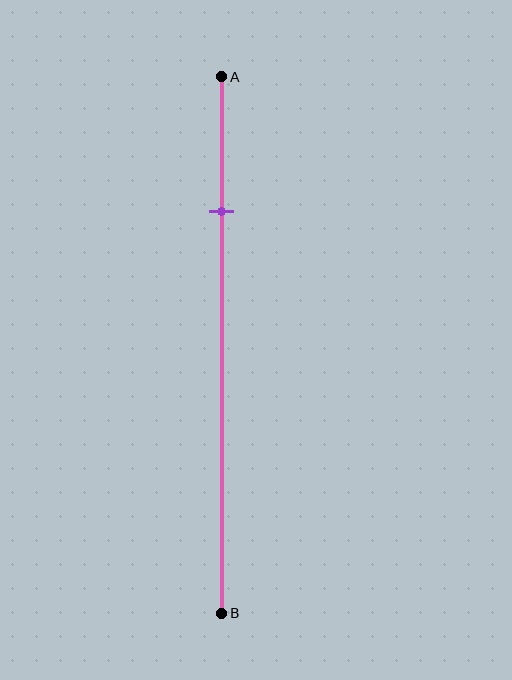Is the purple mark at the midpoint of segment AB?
No, the mark is at about 25% from A, not at the 50% midpoint.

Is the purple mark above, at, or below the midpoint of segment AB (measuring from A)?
The purple mark is above the midpoint of segment AB.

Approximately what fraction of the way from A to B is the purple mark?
The purple mark is approximately 25% of the way from A to B.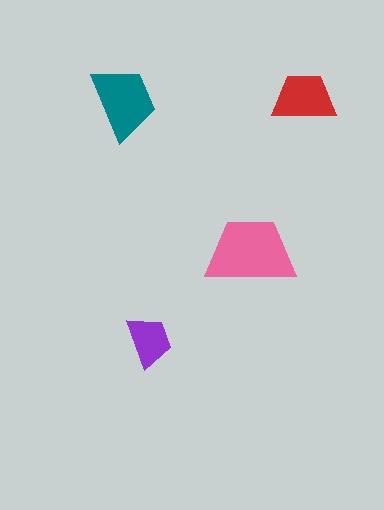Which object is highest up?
The red trapezoid is topmost.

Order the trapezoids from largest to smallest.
the pink one, the teal one, the red one, the purple one.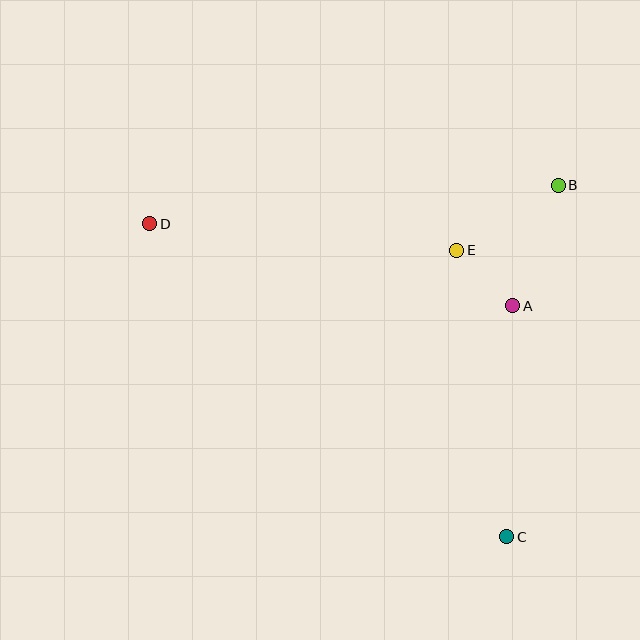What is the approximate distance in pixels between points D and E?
The distance between D and E is approximately 308 pixels.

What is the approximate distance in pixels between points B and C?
The distance between B and C is approximately 355 pixels.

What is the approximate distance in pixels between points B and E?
The distance between B and E is approximately 121 pixels.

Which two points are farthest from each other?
Points C and D are farthest from each other.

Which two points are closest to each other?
Points A and E are closest to each other.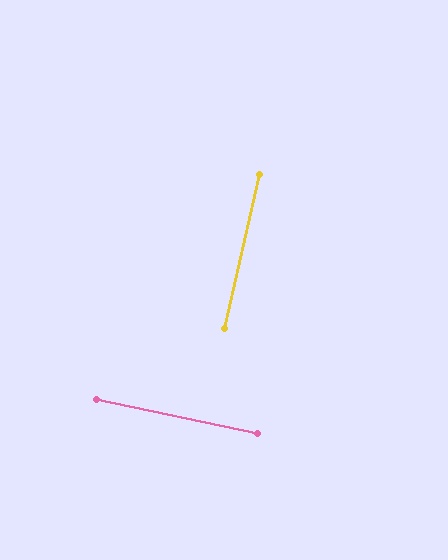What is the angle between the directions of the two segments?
Approximately 89 degrees.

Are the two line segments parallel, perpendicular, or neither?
Perpendicular — they meet at approximately 89°.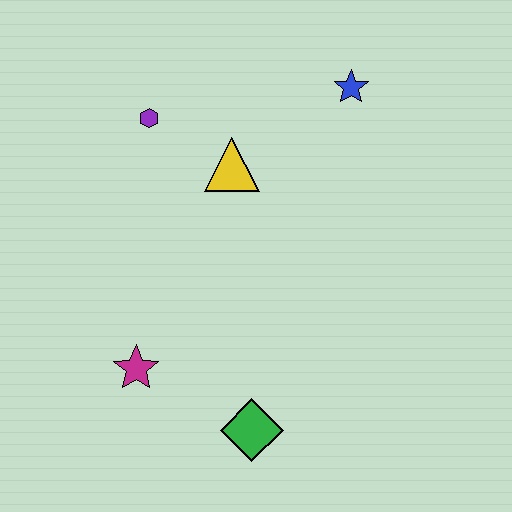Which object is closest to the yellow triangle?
The purple hexagon is closest to the yellow triangle.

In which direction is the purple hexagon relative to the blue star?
The purple hexagon is to the left of the blue star.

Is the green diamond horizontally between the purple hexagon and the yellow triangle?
No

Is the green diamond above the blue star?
No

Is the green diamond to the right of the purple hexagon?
Yes